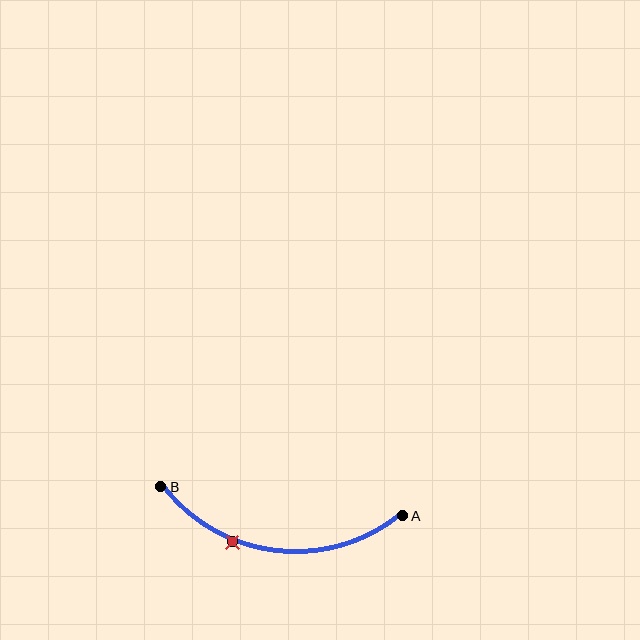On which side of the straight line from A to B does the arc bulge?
The arc bulges below the straight line connecting A and B.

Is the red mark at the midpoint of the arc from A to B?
No. The red mark lies on the arc but is closer to endpoint B. The arc midpoint would be at the point on the curve equidistant along the arc from both A and B.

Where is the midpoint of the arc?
The arc midpoint is the point on the curve farthest from the straight line joining A and B. It sits below that line.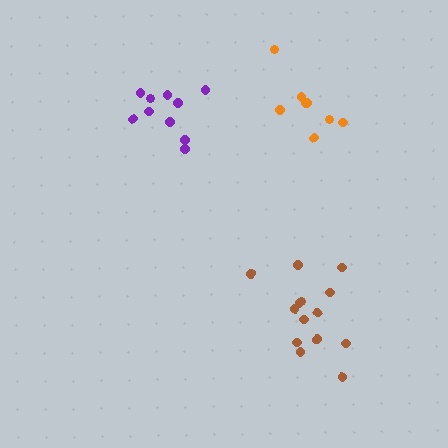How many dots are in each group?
Group 1: 14 dots, Group 2: 10 dots, Group 3: 8 dots (32 total).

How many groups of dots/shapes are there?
There are 3 groups.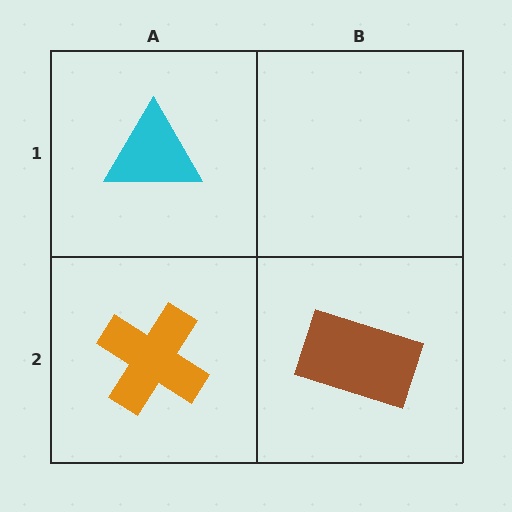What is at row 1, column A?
A cyan triangle.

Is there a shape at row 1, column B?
No, that cell is empty.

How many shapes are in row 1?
1 shape.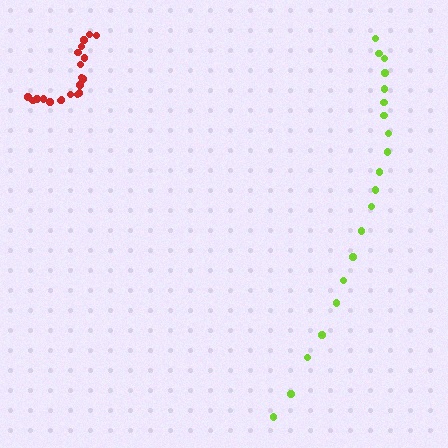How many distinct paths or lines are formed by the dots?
There are 2 distinct paths.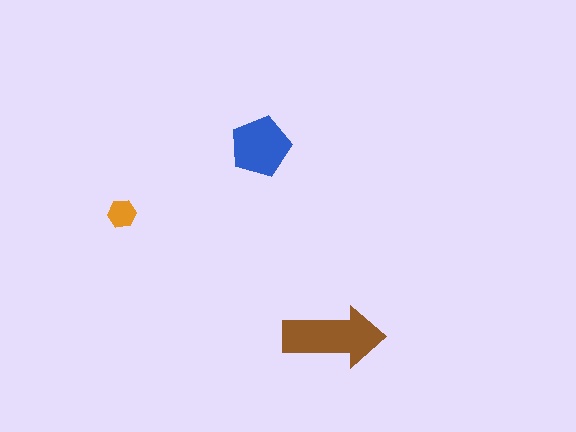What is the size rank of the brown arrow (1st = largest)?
1st.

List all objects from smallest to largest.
The orange hexagon, the blue pentagon, the brown arrow.